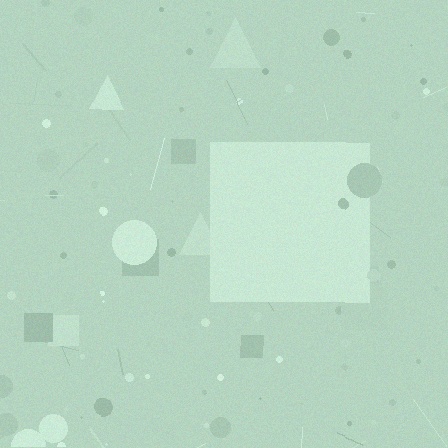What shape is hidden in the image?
A square is hidden in the image.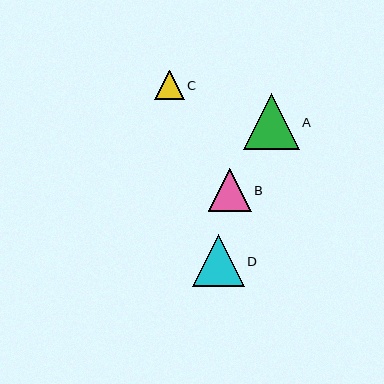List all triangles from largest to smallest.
From largest to smallest: A, D, B, C.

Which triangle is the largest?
Triangle A is the largest with a size of approximately 56 pixels.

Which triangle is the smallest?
Triangle C is the smallest with a size of approximately 30 pixels.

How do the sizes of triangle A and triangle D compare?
Triangle A and triangle D are approximately the same size.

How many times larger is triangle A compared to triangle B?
Triangle A is approximately 1.3 times the size of triangle B.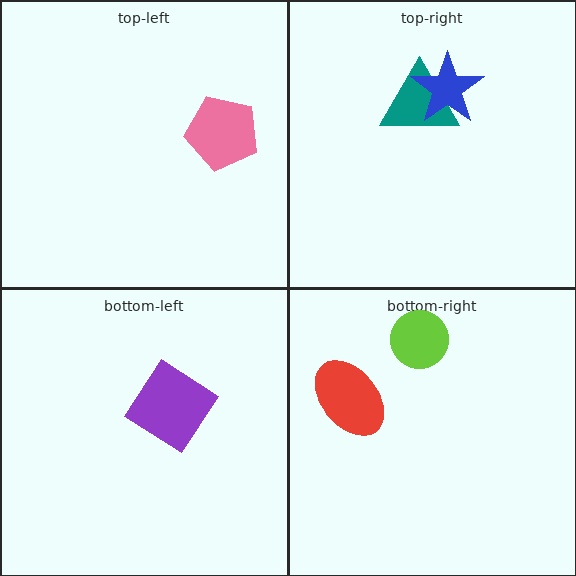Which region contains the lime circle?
The bottom-right region.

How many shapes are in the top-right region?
2.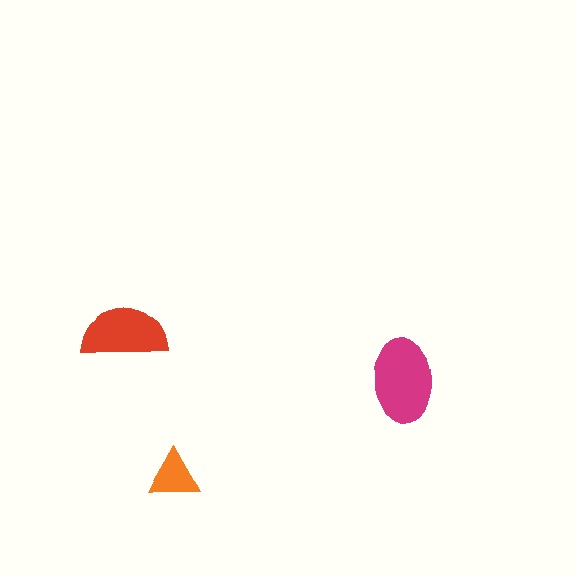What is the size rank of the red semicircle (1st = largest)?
2nd.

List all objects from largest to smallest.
The magenta ellipse, the red semicircle, the orange triangle.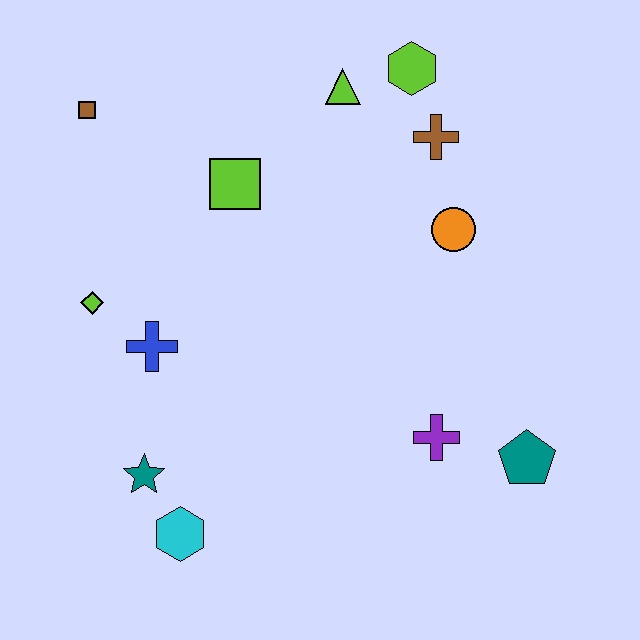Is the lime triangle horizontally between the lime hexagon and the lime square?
Yes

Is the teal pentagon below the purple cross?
Yes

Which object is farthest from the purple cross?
The brown square is farthest from the purple cross.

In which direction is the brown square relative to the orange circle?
The brown square is to the left of the orange circle.